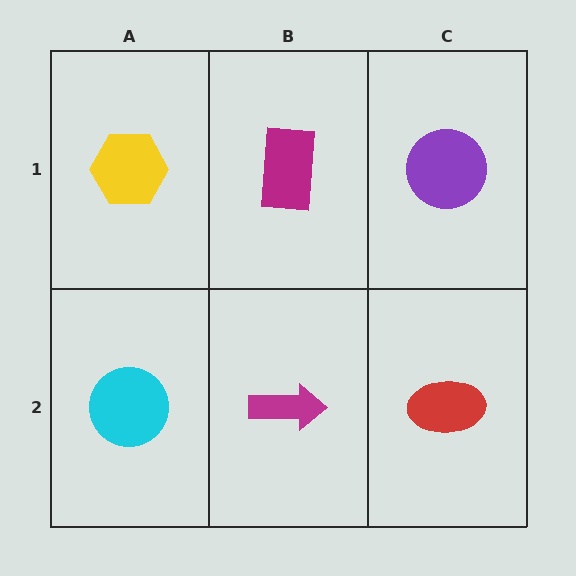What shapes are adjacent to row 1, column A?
A cyan circle (row 2, column A), a magenta rectangle (row 1, column B).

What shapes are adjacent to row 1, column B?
A magenta arrow (row 2, column B), a yellow hexagon (row 1, column A), a purple circle (row 1, column C).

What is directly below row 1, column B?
A magenta arrow.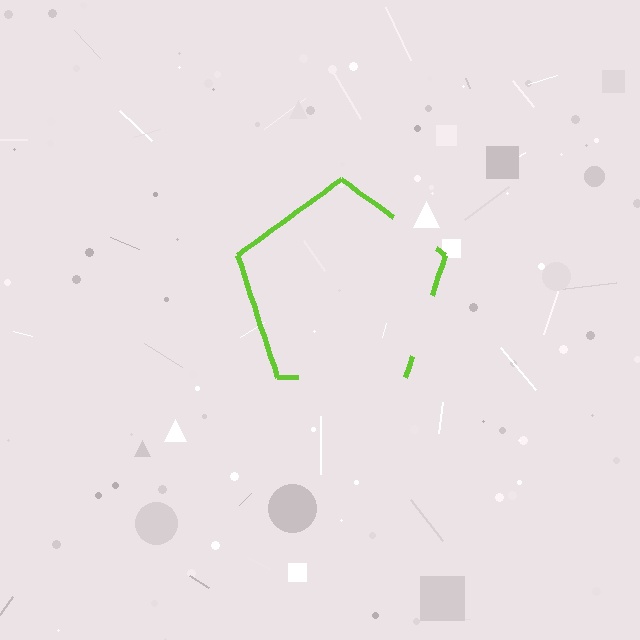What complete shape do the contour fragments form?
The contour fragments form a pentagon.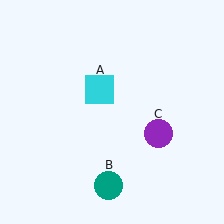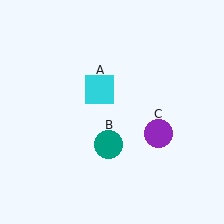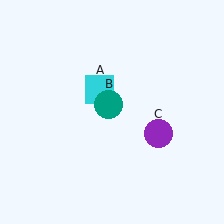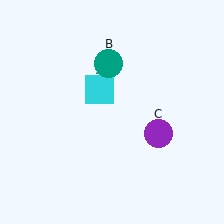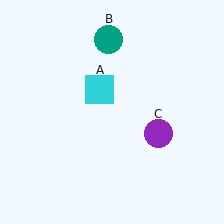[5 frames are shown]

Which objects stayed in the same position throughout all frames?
Cyan square (object A) and purple circle (object C) remained stationary.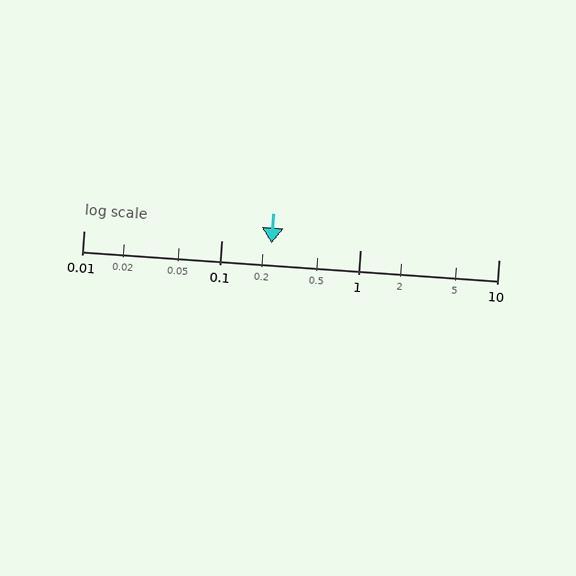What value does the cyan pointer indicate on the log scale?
The pointer indicates approximately 0.23.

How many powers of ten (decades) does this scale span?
The scale spans 3 decades, from 0.01 to 10.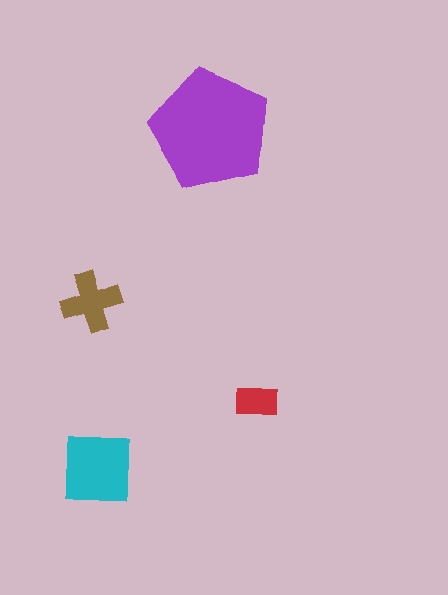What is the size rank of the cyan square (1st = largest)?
2nd.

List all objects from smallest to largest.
The red rectangle, the brown cross, the cyan square, the purple pentagon.